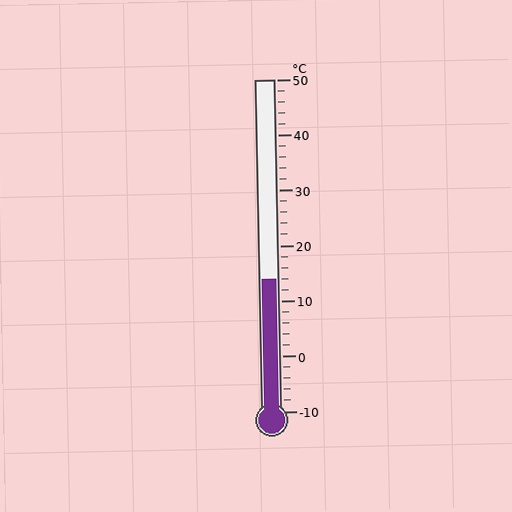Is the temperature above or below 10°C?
The temperature is above 10°C.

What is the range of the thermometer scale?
The thermometer scale ranges from -10°C to 50°C.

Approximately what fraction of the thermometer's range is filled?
The thermometer is filled to approximately 40% of its range.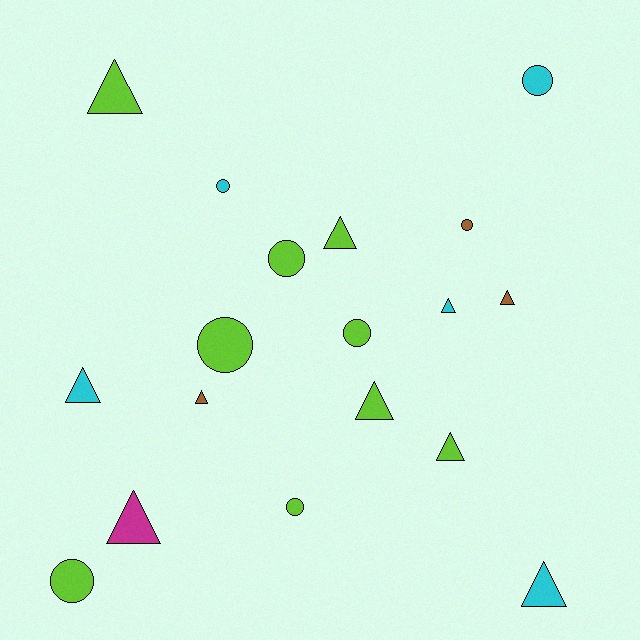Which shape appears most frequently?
Triangle, with 10 objects.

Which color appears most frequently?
Lime, with 9 objects.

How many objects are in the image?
There are 18 objects.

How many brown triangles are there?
There are 2 brown triangles.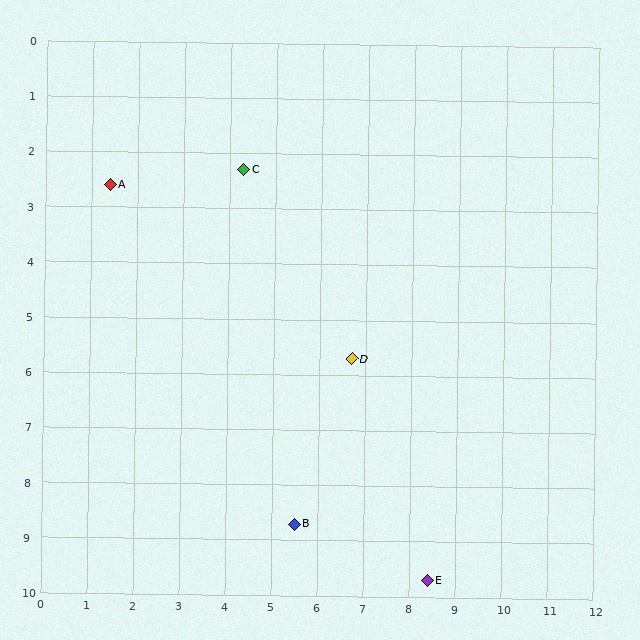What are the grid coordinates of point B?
Point B is at approximately (5.5, 8.7).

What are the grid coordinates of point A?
Point A is at approximately (1.4, 2.6).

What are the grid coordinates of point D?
Point D is at approximately (6.7, 5.7).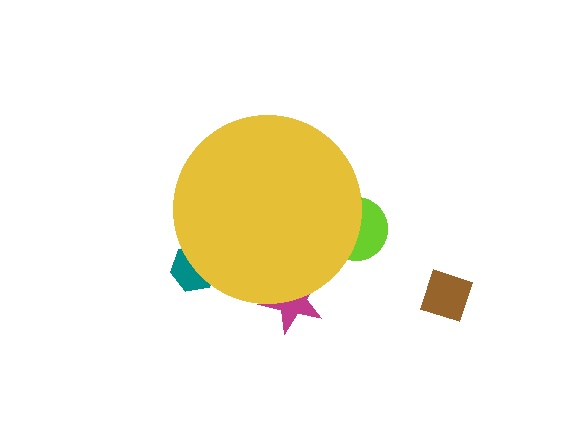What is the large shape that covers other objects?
A yellow circle.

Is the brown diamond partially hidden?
No, the brown diamond is fully visible.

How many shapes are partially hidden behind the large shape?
3 shapes are partially hidden.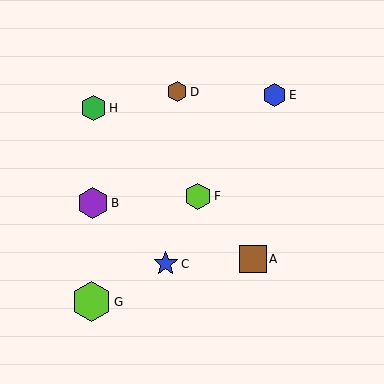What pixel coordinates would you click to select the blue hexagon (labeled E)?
Click at (275, 95) to select the blue hexagon E.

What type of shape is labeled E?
Shape E is a blue hexagon.